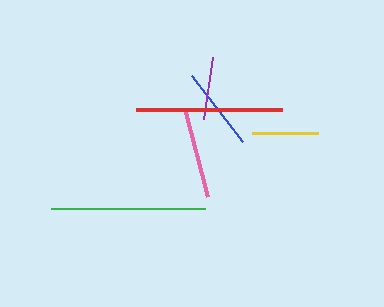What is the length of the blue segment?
The blue segment is approximately 83 pixels long.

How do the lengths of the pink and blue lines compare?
The pink and blue lines are approximately the same length.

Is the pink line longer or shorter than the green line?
The green line is longer than the pink line.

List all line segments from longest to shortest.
From longest to shortest: green, red, pink, blue, yellow, purple.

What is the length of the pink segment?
The pink segment is approximately 91 pixels long.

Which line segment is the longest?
The green line is the longest at approximately 155 pixels.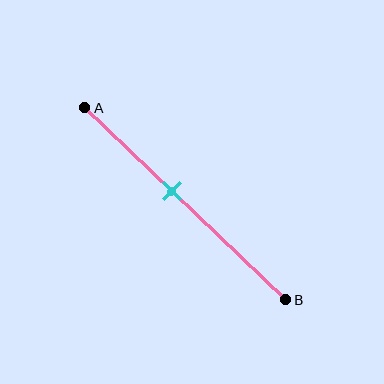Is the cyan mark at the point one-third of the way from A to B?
No, the mark is at about 45% from A, not at the 33% one-third point.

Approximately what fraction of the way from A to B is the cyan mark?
The cyan mark is approximately 45% of the way from A to B.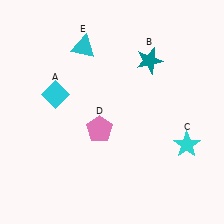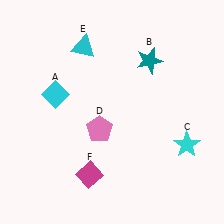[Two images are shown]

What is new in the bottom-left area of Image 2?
A magenta diamond (F) was added in the bottom-left area of Image 2.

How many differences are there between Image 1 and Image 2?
There is 1 difference between the two images.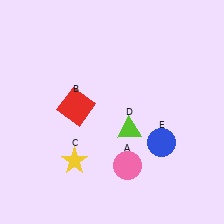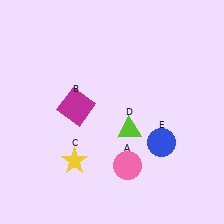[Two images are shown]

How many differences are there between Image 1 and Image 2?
There is 1 difference between the two images.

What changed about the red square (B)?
In Image 1, B is red. In Image 2, it changed to magenta.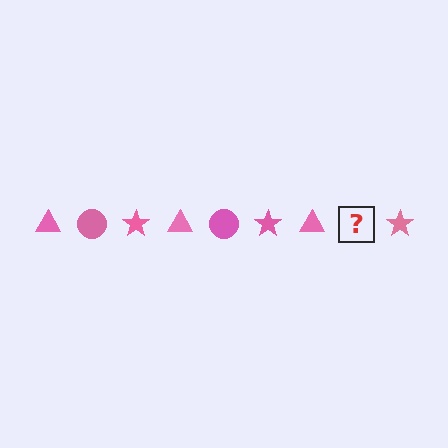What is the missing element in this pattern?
The missing element is a pink circle.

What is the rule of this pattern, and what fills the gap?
The rule is that the pattern cycles through triangle, circle, star shapes in pink. The gap should be filled with a pink circle.